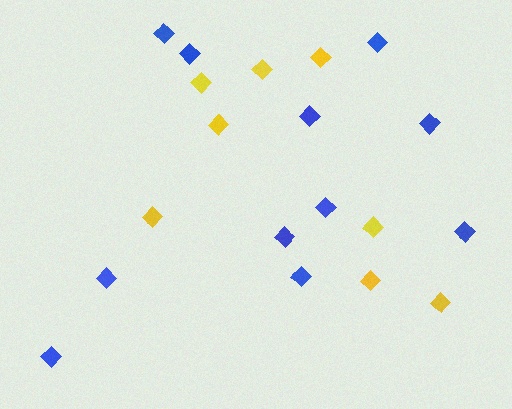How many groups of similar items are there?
There are 2 groups: one group of yellow diamonds (8) and one group of blue diamonds (11).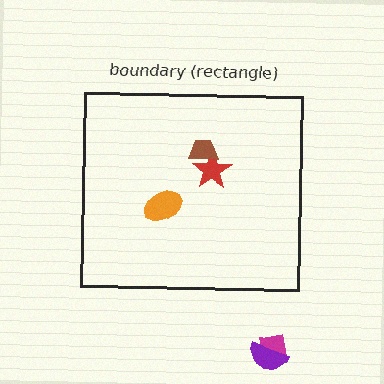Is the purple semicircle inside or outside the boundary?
Outside.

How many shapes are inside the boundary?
3 inside, 2 outside.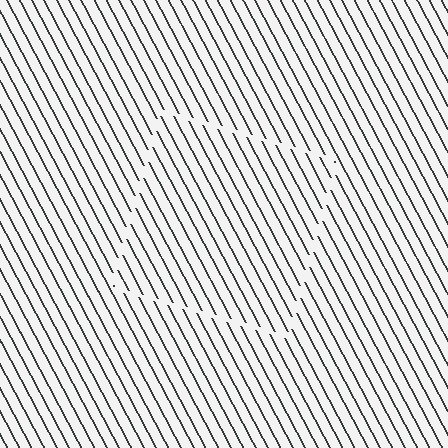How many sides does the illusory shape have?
4 sides — the line-ends trace a square.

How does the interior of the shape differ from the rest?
The interior of the shape contains the same grating, shifted by half a period — the contour is defined by the phase discontinuity where line-ends from the inner and outer gratings abut.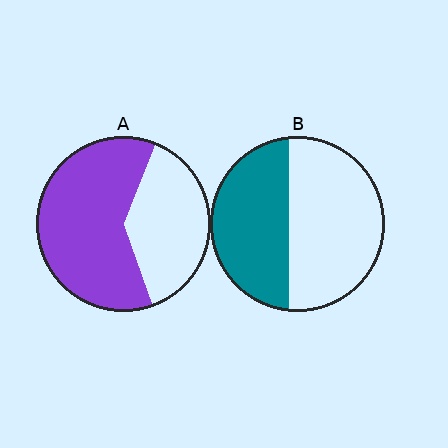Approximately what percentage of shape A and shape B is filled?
A is approximately 60% and B is approximately 45%.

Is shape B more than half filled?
No.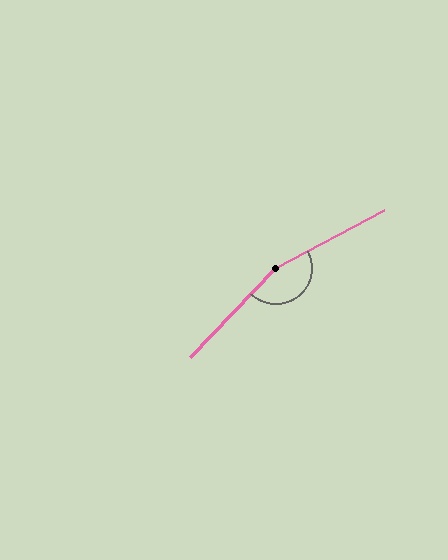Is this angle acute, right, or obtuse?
It is obtuse.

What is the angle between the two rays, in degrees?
Approximately 162 degrees.